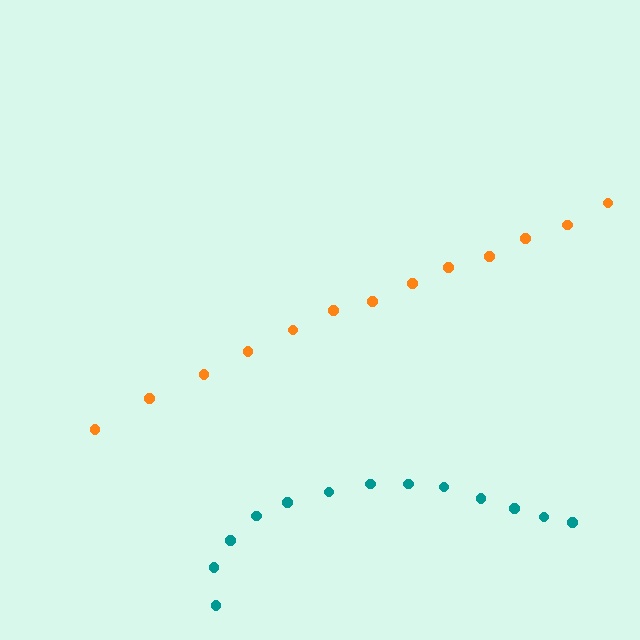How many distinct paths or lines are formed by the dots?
There are 2 distinct paths.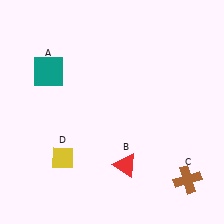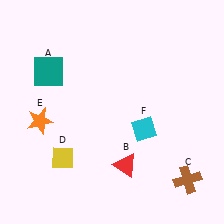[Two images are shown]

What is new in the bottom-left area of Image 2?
An orange star (E) was added in the bottom-left area of Image 2.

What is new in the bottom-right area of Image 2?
A cyan diamond (F) was added in the bottom-right area of Image 2.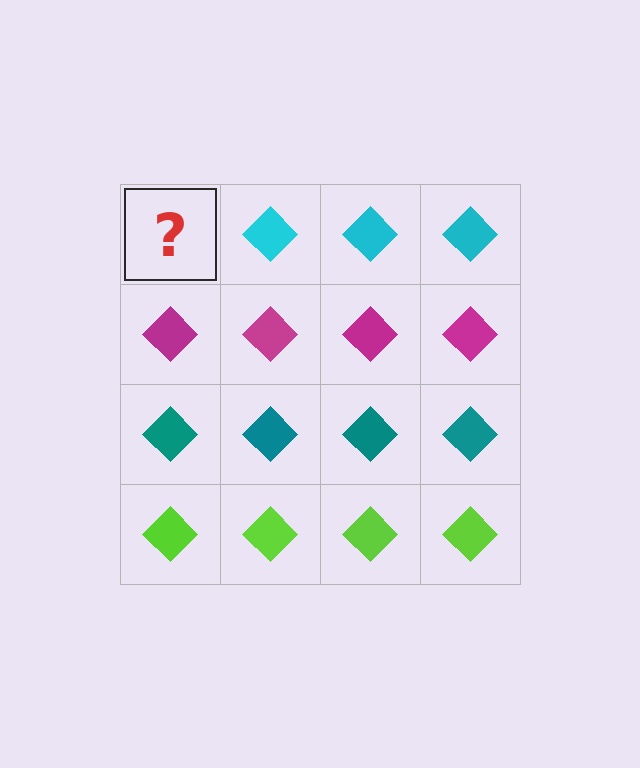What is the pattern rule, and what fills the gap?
The rule is that each row has a consistent color. The gap should be filled with a cyan diamond.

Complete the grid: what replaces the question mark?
The question mark should be replaced with a cyan diamond.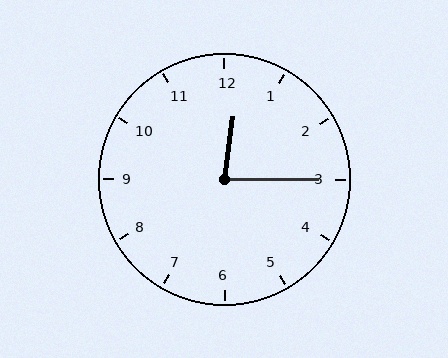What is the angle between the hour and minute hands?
Approximately 82 degrees.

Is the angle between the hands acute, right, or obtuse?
It is acute.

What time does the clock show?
12:15.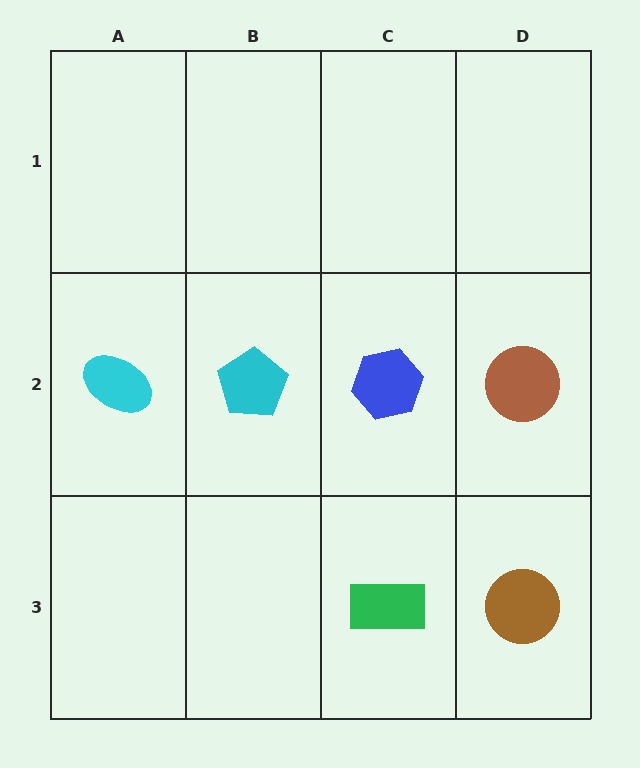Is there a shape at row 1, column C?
No, that cell is empty.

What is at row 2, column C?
A blue hexagon.